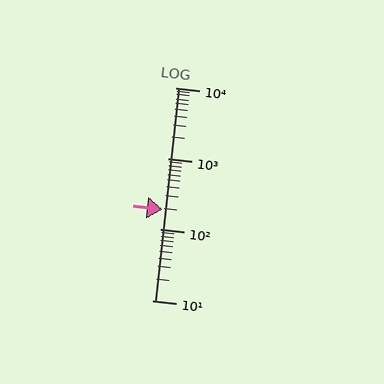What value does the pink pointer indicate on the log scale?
The pointer indicates approximately 190.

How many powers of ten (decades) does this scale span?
The scale spans 3 decades, from 10 to 10000.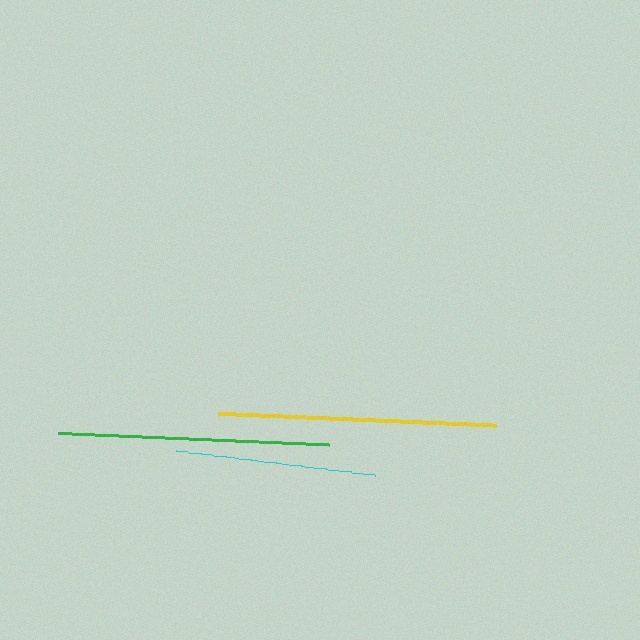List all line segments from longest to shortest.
From longest to shortest: yellow, green, cyan.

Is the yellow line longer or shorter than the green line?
The yellow line is longer than the green line.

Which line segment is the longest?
The yellow line is the longest at approximately 278 pixels.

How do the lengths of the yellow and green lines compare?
The yellow and green lines are approximately the same length.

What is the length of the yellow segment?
The yellow segment is approximately 278 pixels long.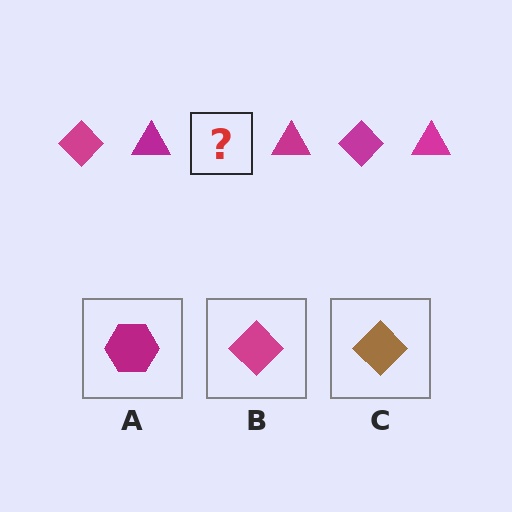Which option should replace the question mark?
Option B.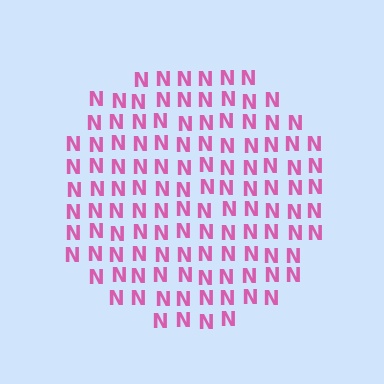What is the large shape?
The large shape is a circle.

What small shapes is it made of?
It is made of small letter N's.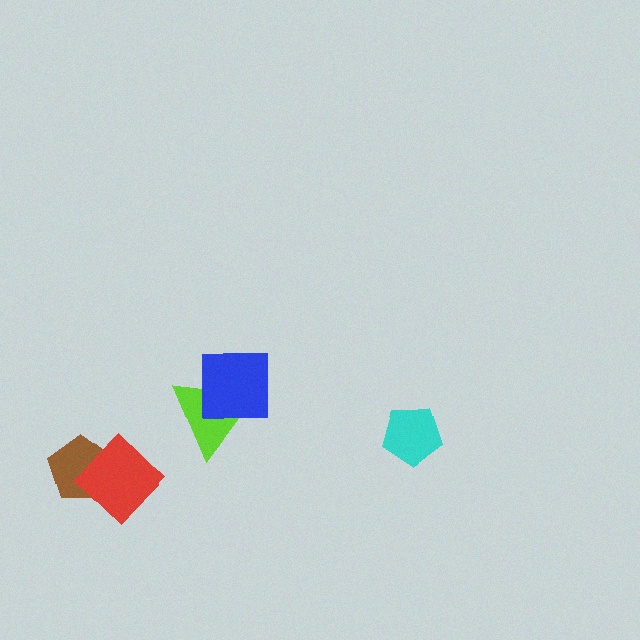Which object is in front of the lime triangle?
The blue square is in front of the lime triangle.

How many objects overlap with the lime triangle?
1 object overlaps with the lime triangle.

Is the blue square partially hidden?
No, no other shape covers it.